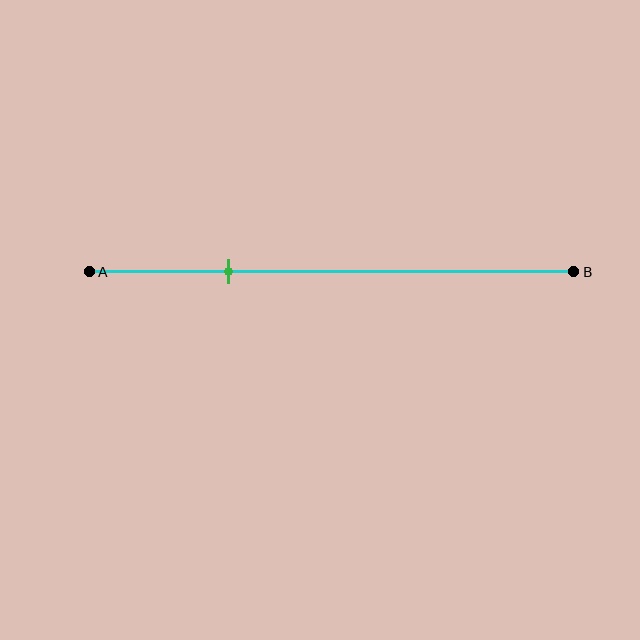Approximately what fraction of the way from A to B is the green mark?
The green mark is approximately 30% of the way from A to B.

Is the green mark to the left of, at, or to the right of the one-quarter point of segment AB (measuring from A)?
The green mark is to the right of the one-quarter point of segment AB.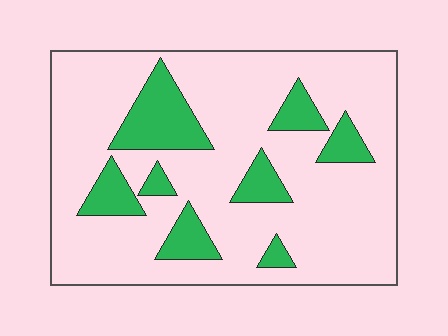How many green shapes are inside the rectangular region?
8.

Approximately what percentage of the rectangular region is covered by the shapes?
Approximately 20%.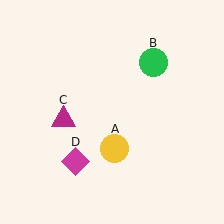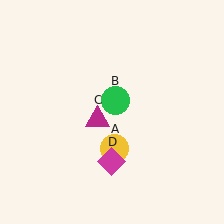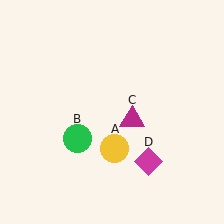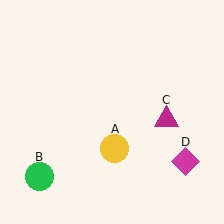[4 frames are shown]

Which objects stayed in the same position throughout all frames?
Yellow circle (object A) remained stationary.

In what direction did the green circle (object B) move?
The green circle (object B) moved down and to the left.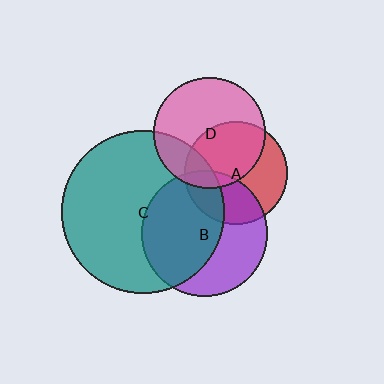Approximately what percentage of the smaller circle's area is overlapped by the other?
Approximately 10%.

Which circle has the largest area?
Circle C (teal).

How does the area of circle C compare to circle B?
Approximately 1.7 times.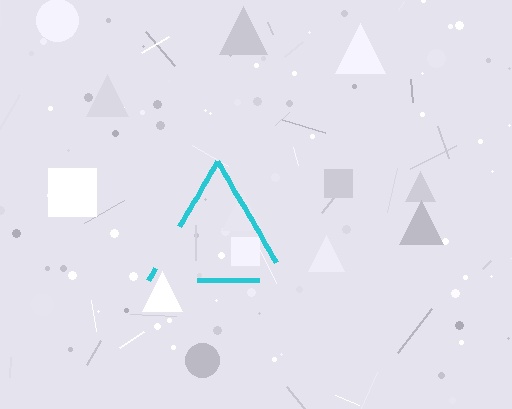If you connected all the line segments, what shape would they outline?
They would outline a triangle.